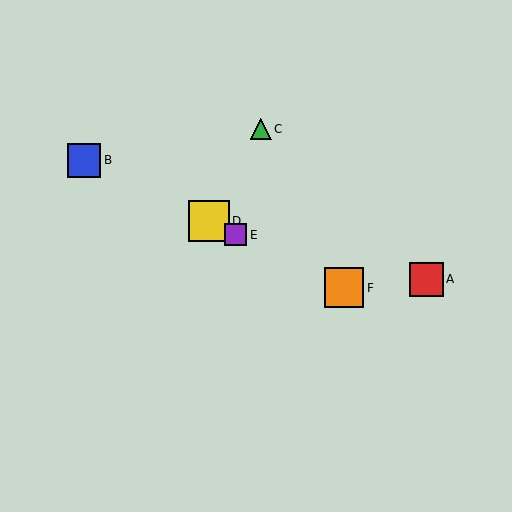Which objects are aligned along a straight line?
Objects B, D, E, F are aligned along a straight line.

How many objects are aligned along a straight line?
4 objects (B, D, E, F) are aligned along a straight line.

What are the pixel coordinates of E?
Object E is at (236, 235).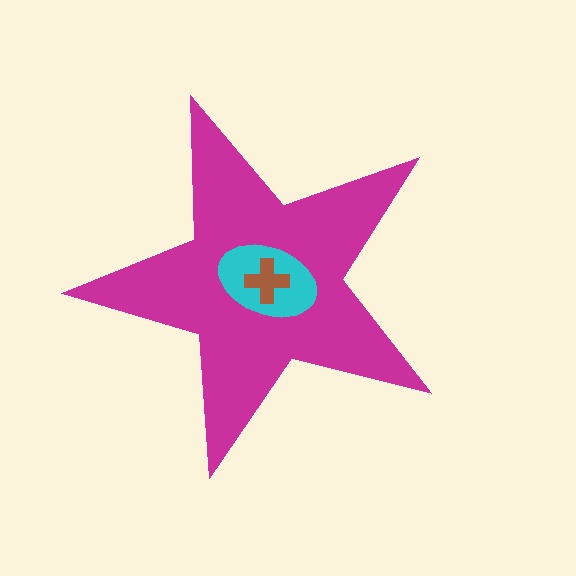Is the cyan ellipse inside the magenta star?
Yes.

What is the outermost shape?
The magenta star.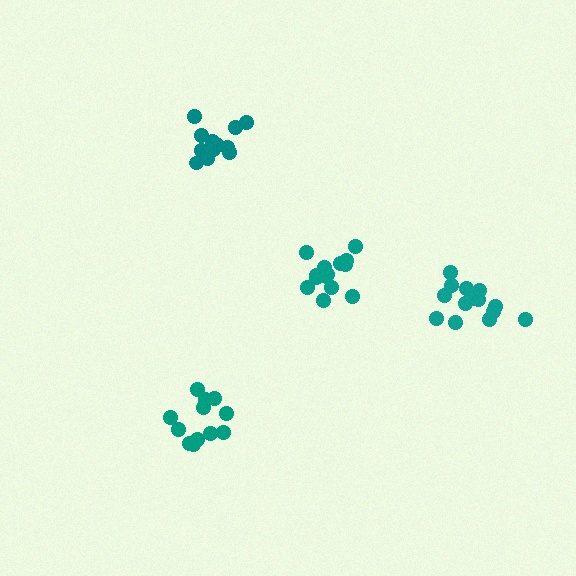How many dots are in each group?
Group 1: 15 dots, Group 2: 14 dots, Group 3: 12 dots, Group 4: 13 dots (54 total).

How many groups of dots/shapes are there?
There are 4 groups.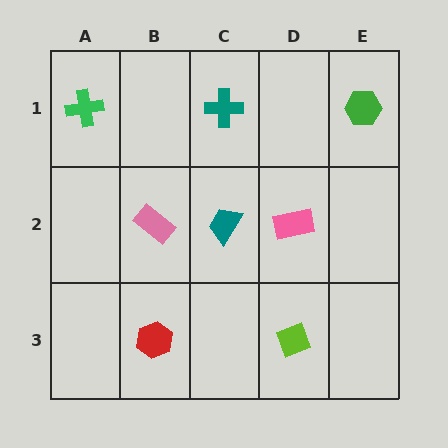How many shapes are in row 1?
3 shapes.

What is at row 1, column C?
A teal cross.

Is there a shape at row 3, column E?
No, that cell is empty.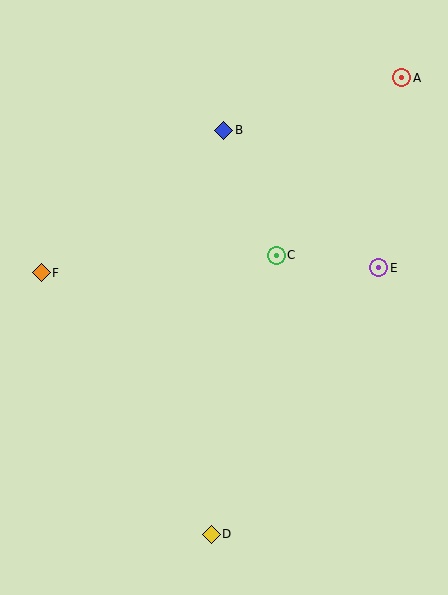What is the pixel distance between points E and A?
The distance between E and A is 191 pixels.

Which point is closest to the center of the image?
Point C at (276, 255) is closest to the center.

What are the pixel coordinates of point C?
Point C is at (276, 255).